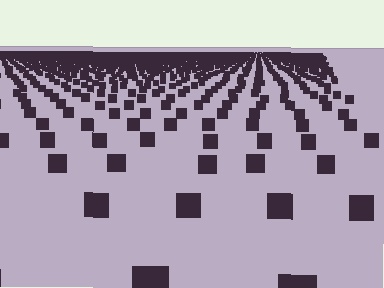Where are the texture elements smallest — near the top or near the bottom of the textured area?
Near the top.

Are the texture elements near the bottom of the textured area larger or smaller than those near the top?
Larger. Near the bottom, elements are closer to the viewer and appear at a bigger on-screen size.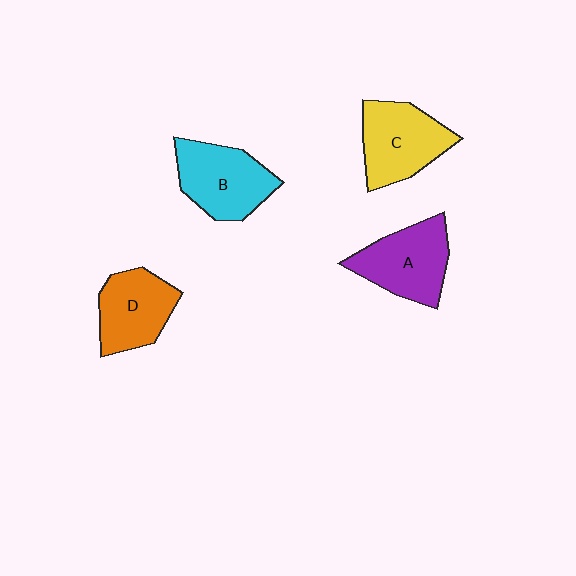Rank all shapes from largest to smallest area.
From largest to smallest: C (yellow), B (cyan), A (purple), D (orange).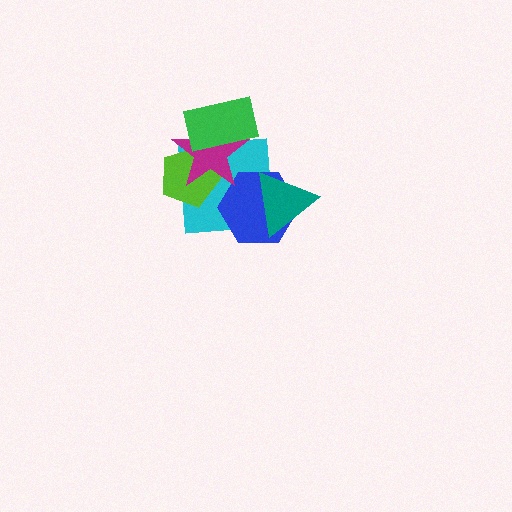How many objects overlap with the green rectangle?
2 objects overlap with the green rectangle.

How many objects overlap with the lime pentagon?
2 objects overlap with the lime pentagon.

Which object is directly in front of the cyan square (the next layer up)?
The blue hexagon is directly in front of the cyan square.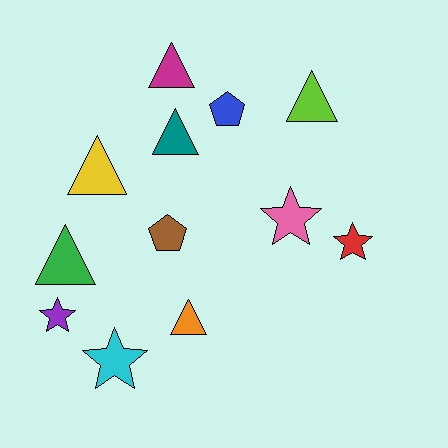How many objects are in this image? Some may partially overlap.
There are 12 objects.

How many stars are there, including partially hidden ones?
There are 4 stars.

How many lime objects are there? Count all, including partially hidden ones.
There is 1 lime object.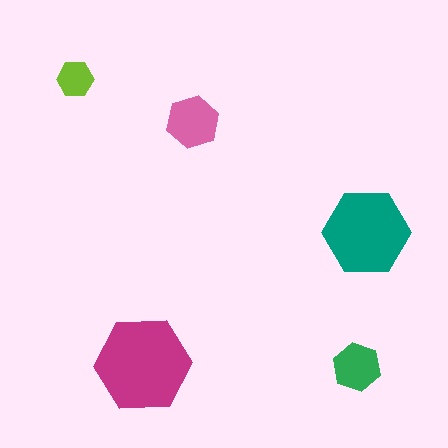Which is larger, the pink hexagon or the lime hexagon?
The pink one.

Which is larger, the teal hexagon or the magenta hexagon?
The magenta one.